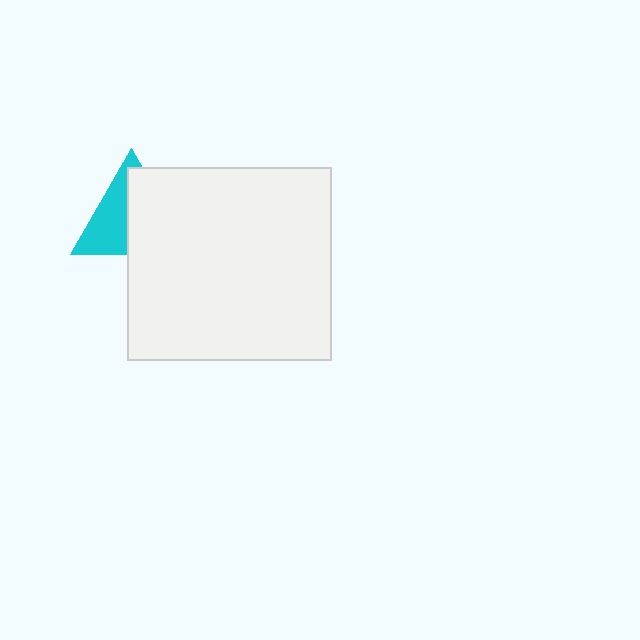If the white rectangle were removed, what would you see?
You would see the complete cyan triangle.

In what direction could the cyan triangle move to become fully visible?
The cyan triangle could move left. That would shift it out from behind the white rectangle entirely.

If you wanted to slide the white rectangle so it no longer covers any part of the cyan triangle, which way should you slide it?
Slide it right — that is the most direct way to separate the two shapes.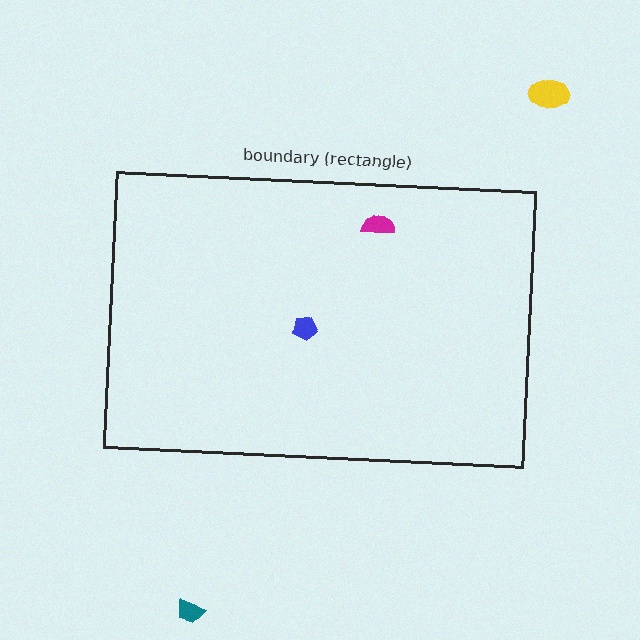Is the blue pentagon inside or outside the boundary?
Inside.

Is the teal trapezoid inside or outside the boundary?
Outside.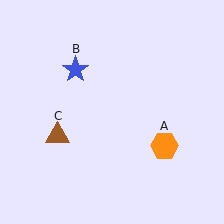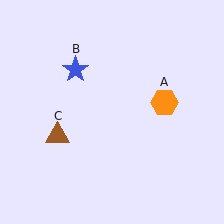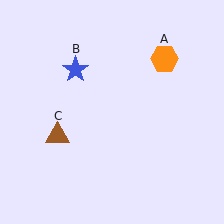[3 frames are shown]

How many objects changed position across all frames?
1 object changed position: orange hexagon (object A).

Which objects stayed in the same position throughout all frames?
Blue star (object B) and brown triangle (object C) remained stationary.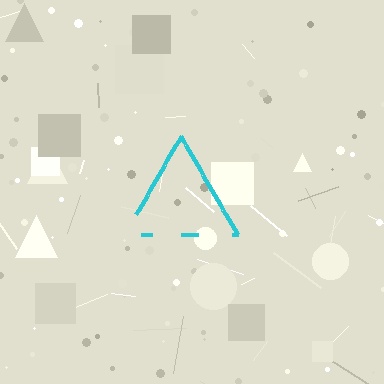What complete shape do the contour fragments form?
The contour fragments form a triangle.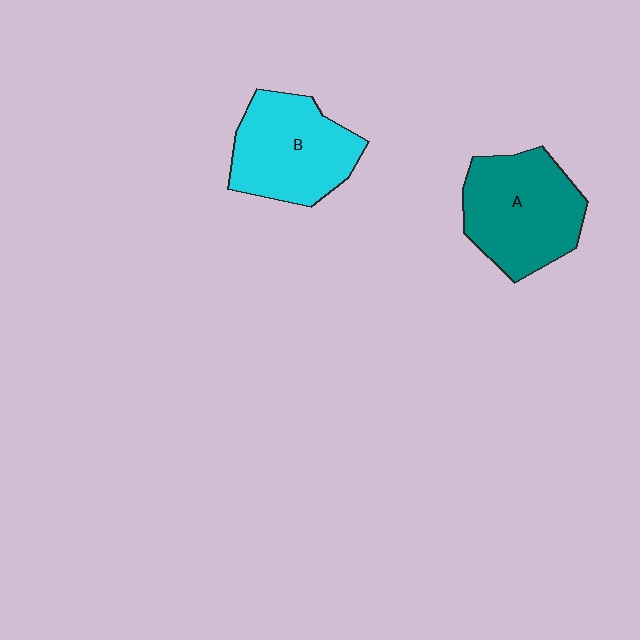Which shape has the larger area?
Shape A (teal).